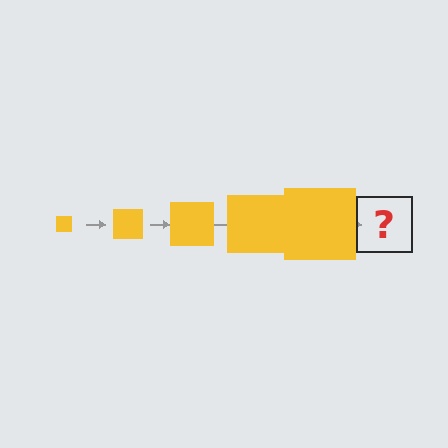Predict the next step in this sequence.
The next step is a yellow square, larger than the previous one.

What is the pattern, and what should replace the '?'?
The pattern is that the square gets progressively larger each step. The '?' should be a yellow square, larger than the previous one.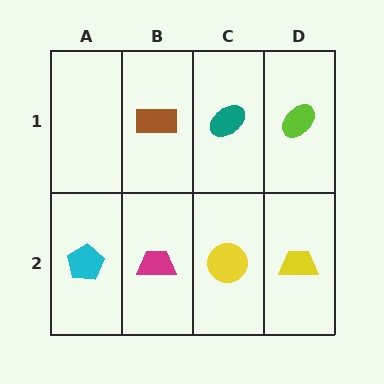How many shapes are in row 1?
3 shapes.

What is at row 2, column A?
A cyan pentagon.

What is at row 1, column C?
A teal ellipse.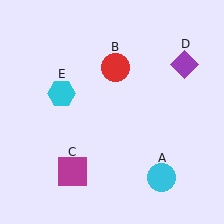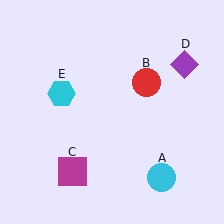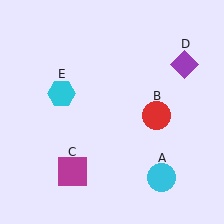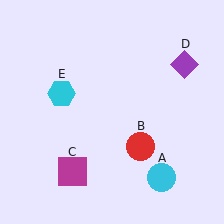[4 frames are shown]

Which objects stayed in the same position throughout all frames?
Cyan circle (object A) and magenta square (object C) and purple diamond (object D) and cyan hexagon (object E) remained stationary.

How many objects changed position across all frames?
1 object changed position: red circle (object B).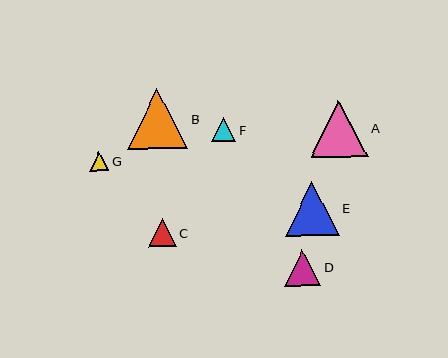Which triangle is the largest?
Triangle B is the largest with a size of approximately 60 pixels.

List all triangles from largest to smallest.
From largest to smallest: B, A, E, D, C, F, G.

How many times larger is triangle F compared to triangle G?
Triangle F is approximately 1.3 times the size of triangle G.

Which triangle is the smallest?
Triangle G is the smallest with a size of approximately 19 pixels.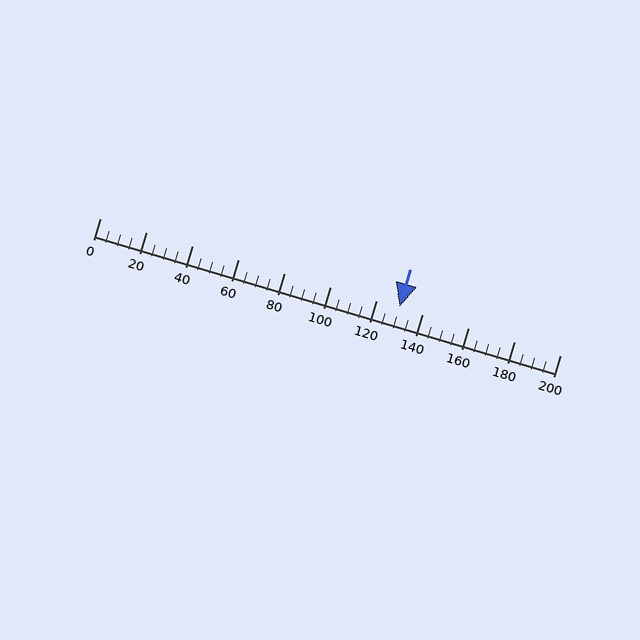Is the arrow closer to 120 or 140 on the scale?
The arrow is closer to 140.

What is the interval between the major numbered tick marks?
The major tick marks are spaced 20 units apart.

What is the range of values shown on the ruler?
The ruler shows values from 0 to 200.